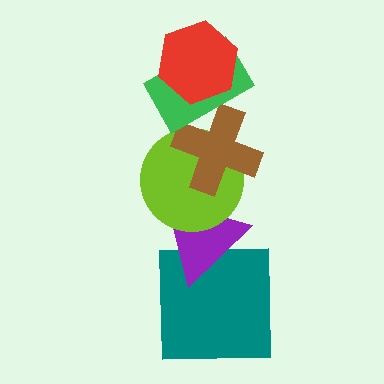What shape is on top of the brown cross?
The green rectangle is on top of the brown cross.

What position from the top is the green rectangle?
The green rectangle is 2nd from the top.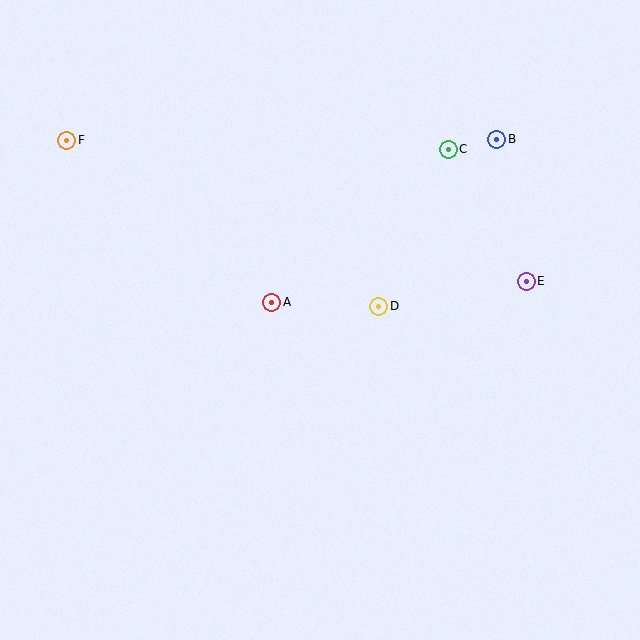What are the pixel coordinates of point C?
Point C is at (448, 149).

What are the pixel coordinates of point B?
Point B is at (497, 139).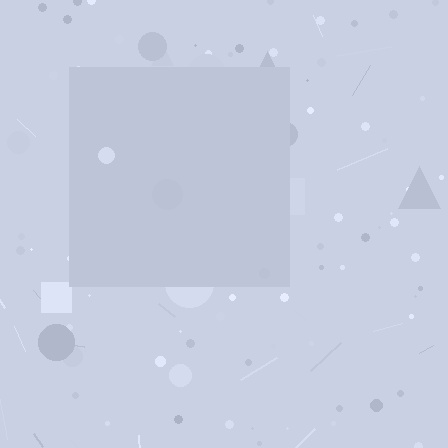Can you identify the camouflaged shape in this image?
The camouflaged shape is a square.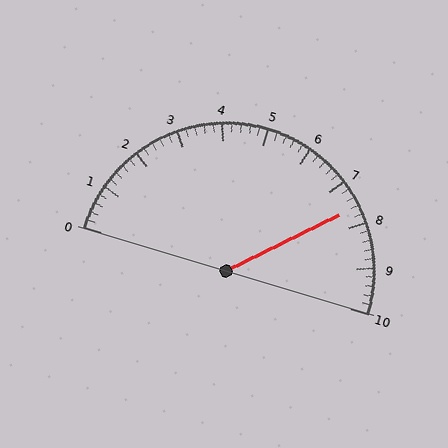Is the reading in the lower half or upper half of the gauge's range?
The reading is in the upper half of the range (0 to 10).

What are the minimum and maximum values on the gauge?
The gauge ranges from 0 to 10.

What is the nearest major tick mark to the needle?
The nearest major tick mark is 8.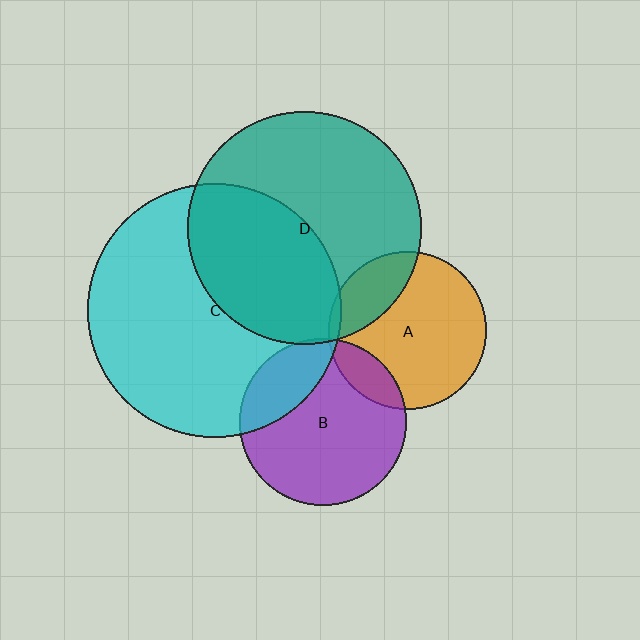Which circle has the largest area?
Circle C (cyan).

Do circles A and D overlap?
Yes.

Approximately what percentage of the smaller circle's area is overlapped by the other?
Approximately 25%.